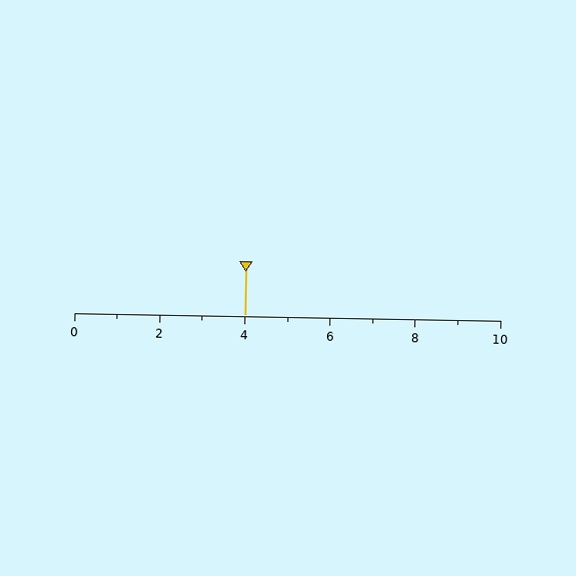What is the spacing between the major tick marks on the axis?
The major ticks are spaced 2 apart.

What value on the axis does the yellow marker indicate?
The marker indicates approximately 4.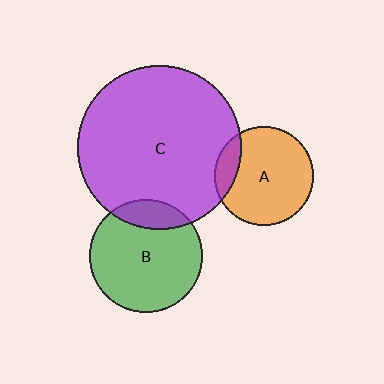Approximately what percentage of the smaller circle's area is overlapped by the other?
Approximately 15%.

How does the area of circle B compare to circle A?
Approximately 1.3 times.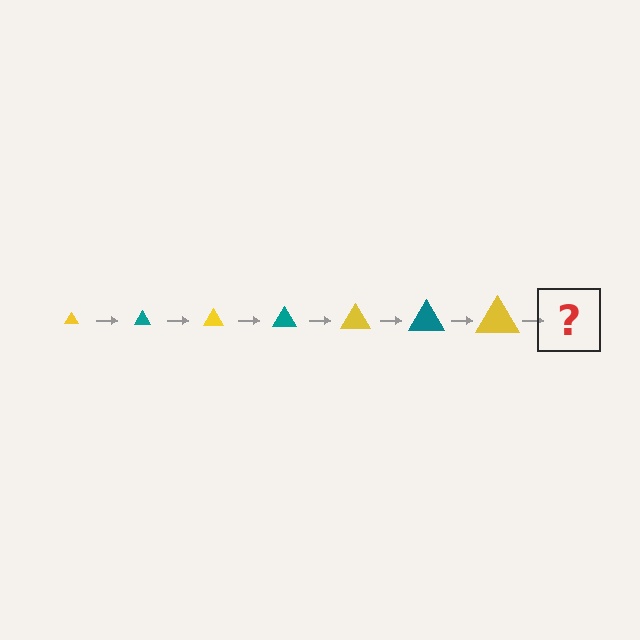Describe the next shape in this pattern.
It should be a teal triangle, larger than the previous one.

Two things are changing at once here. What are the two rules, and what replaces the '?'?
The two rules are that the triangle grows larger each step and the color cycles through yellow and teal. The '?' should be a teal triangle, larger than the previous one.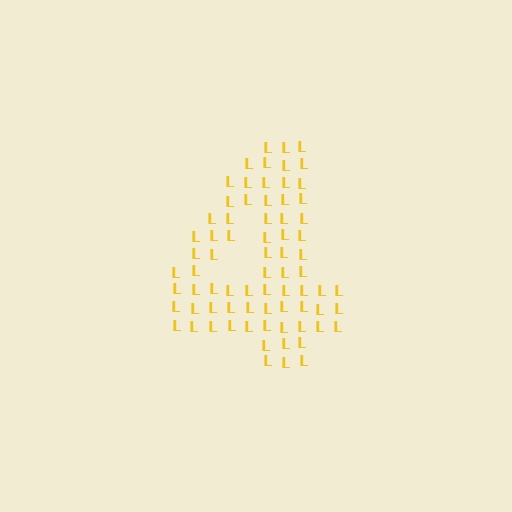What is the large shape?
The large shape is the digit 4.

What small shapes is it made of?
It is made of small letter L's.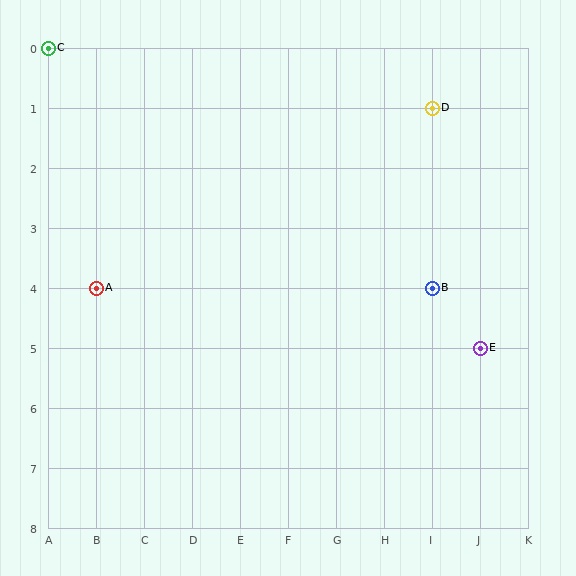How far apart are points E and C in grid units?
Points E and C are 9 columns and 5 rows apart (about 10.3 grid units diagonally).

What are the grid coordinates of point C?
Point C is at grid coordinates (A, 0).